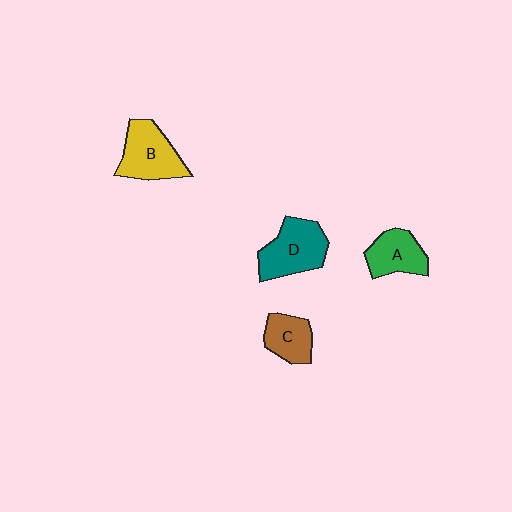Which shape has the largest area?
Shape D (teal).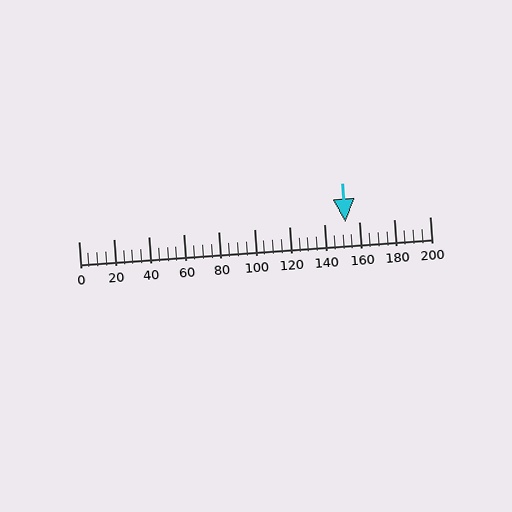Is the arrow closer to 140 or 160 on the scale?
The arrow is closer to 160.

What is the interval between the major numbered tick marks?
The major tick marks are spaced 20 units apart.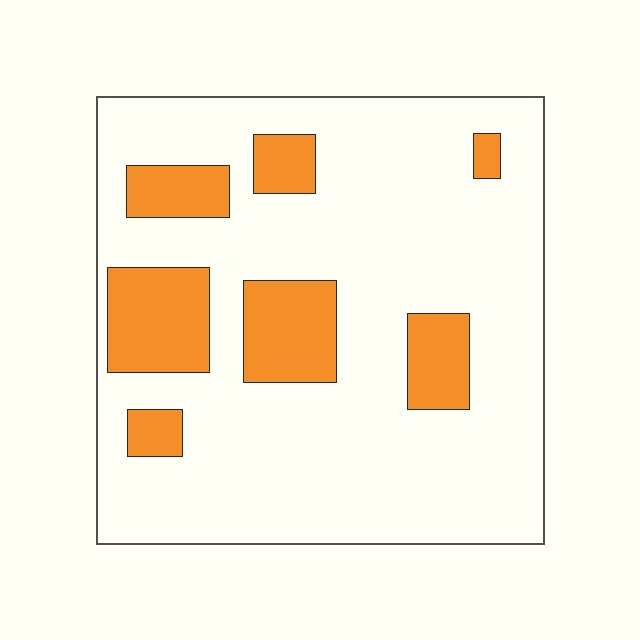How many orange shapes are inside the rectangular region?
7.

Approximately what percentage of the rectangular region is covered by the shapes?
Approximately 20%.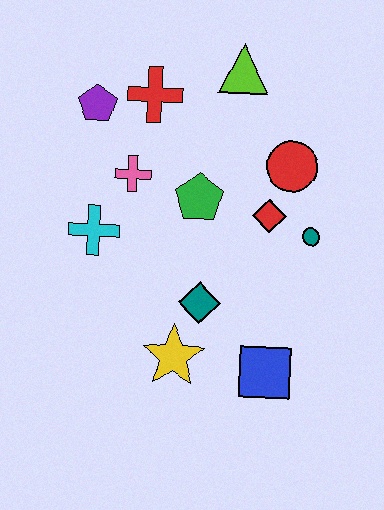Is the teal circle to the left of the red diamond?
No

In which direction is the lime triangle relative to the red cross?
The lime triangle is to the right of the red cross.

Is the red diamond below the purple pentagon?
Yes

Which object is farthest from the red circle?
The yellow star is farthest from the red circle.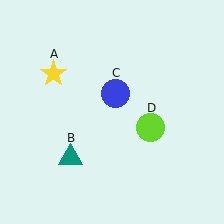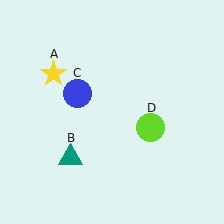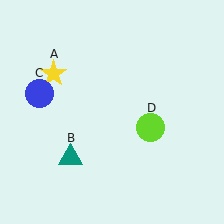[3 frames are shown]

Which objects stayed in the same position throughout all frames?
Yellow star (object A) and teal triangle (object B) and lime circle (object D) remained stationary.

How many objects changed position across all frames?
1 object changed position: blue circle (object C).